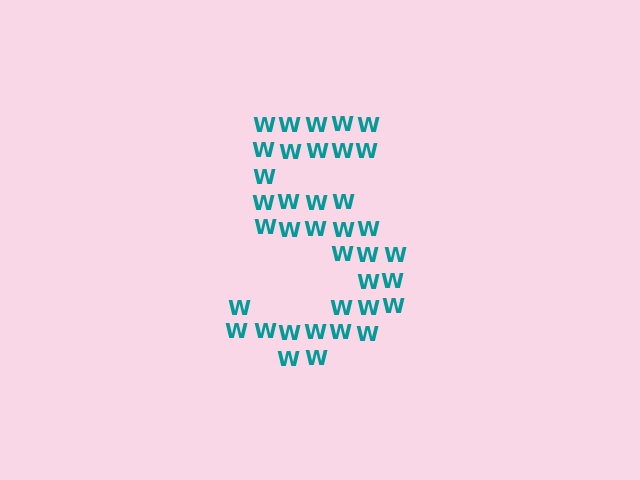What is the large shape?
The large shape is the digit 5.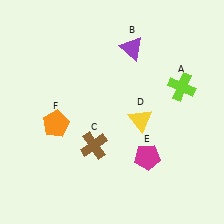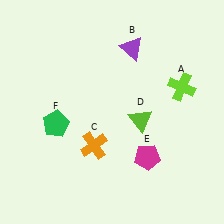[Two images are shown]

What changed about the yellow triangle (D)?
In Image 1, D is yellow. In Image 2, it changed to lime.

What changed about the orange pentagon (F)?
In Image 1, F is orange. In Image 2, it changed to green.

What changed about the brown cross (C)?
In Image 1, C is brown. In Image 2, it changed to orange.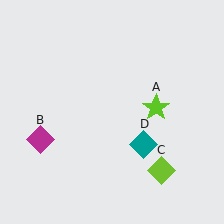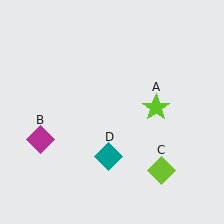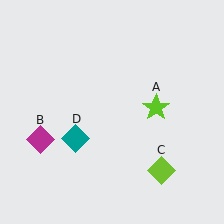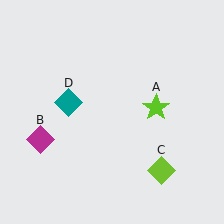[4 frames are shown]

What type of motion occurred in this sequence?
The teal diamond (object D) rotated clockwise around the center of the scene.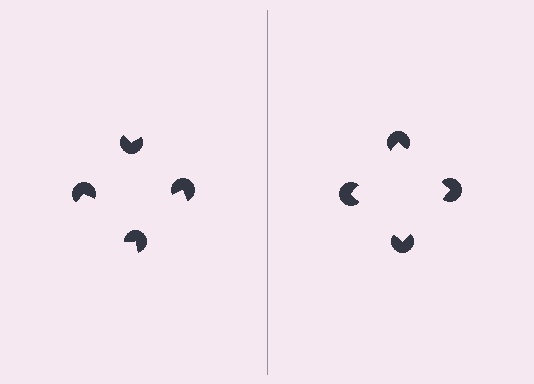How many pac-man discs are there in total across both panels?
8 — 4 on each side.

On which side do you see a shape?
An illusory square appears on the right side. On the left side the wedge cuts are rotated, so no coherent shape forms.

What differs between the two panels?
The pac-man discs are positioned identically on both sides; only the wedge orientations differ. On the right they align to a square; on the left they are misaligned.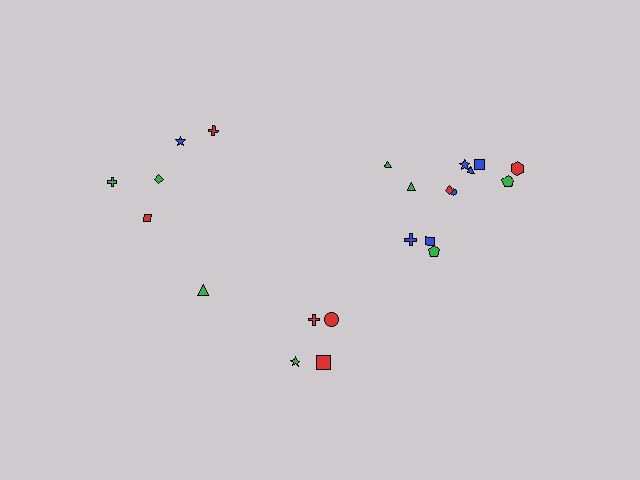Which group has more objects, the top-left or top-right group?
The top-right group.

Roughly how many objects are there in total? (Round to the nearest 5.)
Roughly 20 objects in total.